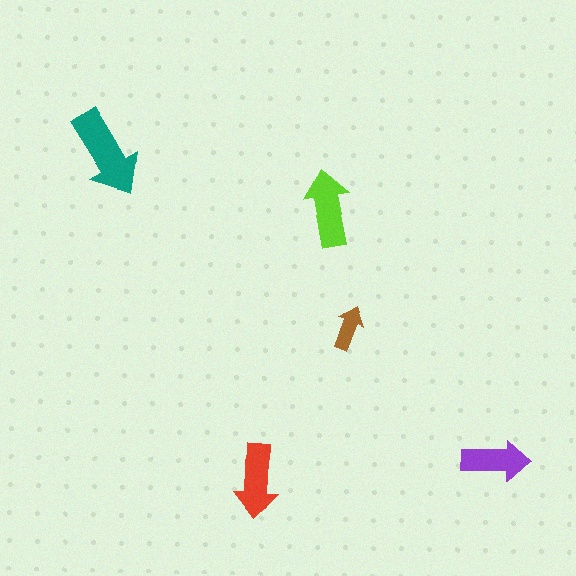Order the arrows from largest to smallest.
the teal one, the lime one, the red one, the purple one, the brown one.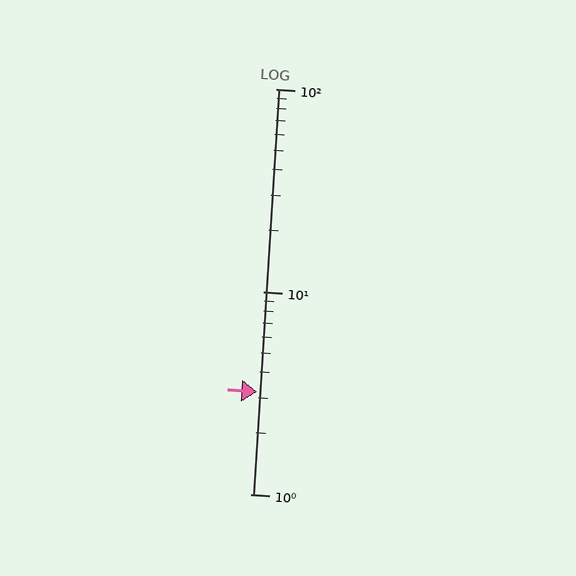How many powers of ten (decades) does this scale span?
The scale spans 2 decades, from 1 to 100.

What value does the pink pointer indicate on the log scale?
The pointer indicates approximately 3.2.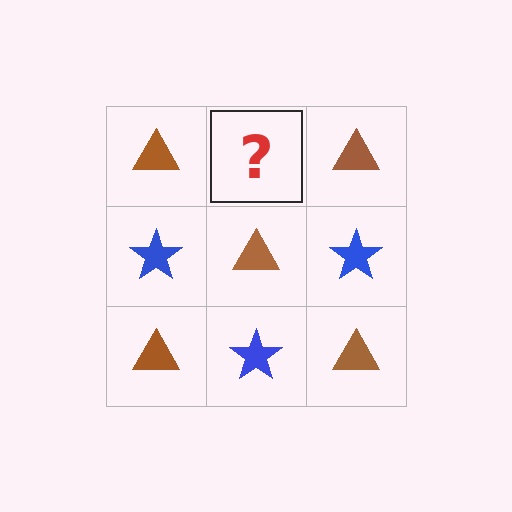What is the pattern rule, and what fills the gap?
The rule is that it alternates brown triangle and blue star in a checkerboard pattern. The gap should be filled with a blue star.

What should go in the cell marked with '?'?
The missing cell should contain a blue star.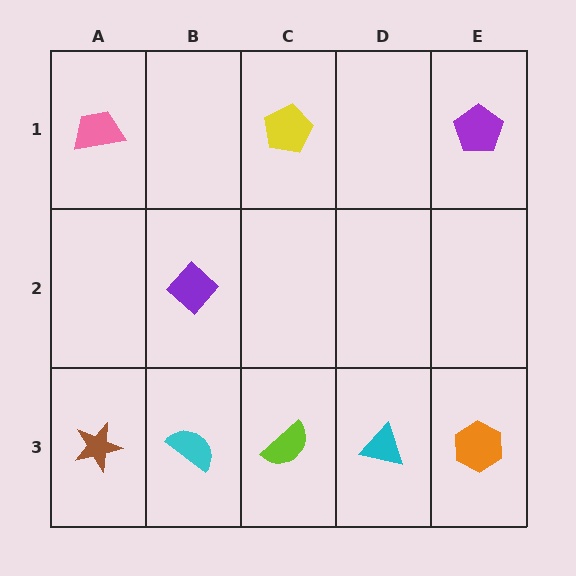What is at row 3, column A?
A brown star.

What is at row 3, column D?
A cyan triangle.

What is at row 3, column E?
An orange hexagon.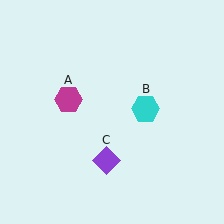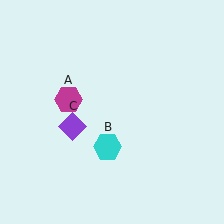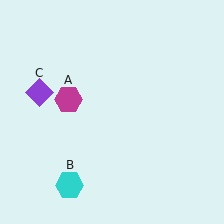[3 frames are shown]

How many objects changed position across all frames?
2 objects changed position: cyan hexagon (object B), purple diamond (object C).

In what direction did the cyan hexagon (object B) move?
The cyan hexagon (object B) moved down and to the left.